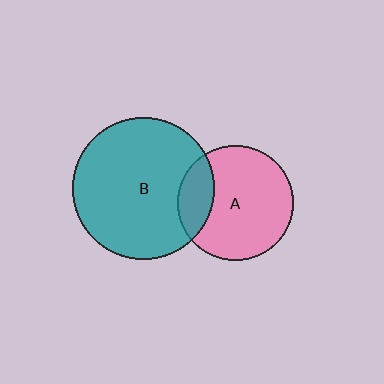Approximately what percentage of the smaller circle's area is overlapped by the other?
Approximately 20%.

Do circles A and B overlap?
Yes.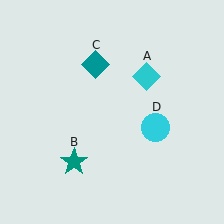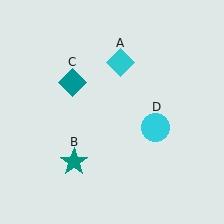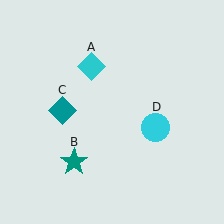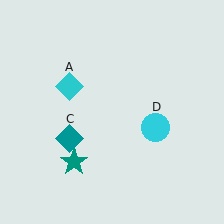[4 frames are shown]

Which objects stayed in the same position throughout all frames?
Teal star (object B) and cyan circle (object D) remained stationary.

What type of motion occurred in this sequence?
The cyan diamond (object A), teal diamond (object C) rotated counterclockwise around the center of the scene.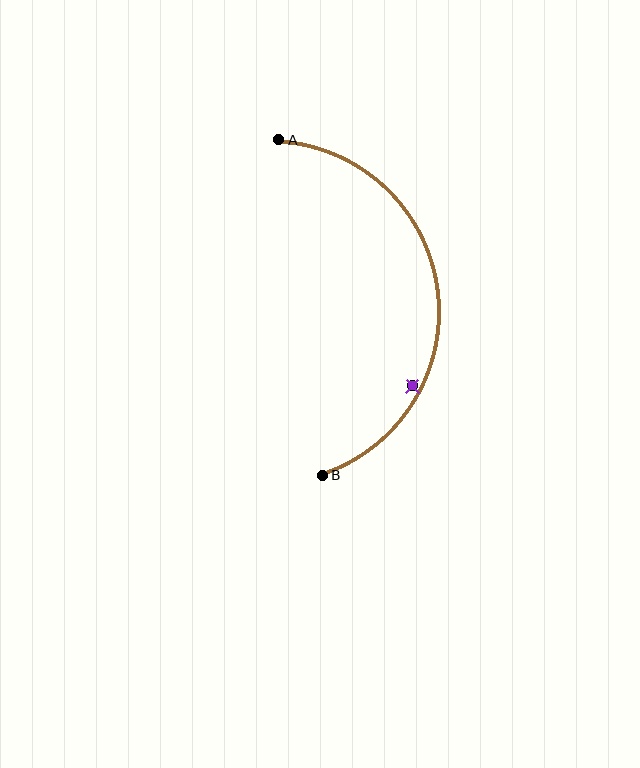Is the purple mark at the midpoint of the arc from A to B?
No — the purple mark does not lie on the arc at all. It sits slightly inside the curve.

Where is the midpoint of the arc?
The arc midpoint is the point on the curve farthest from the straight line joining A and B. It sits to the right of that line.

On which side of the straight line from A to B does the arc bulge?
The arc bulges to the right of the straight line connecting A and B.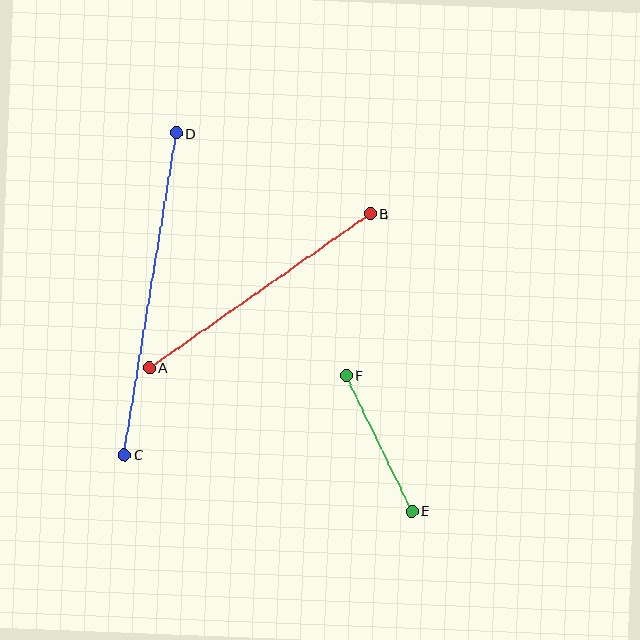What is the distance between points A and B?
The distance is approximately 269 pixels.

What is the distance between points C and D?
The distance is approximately 326 pixels.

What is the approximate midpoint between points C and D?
The midpoint is at approximately (150, 294) pixels.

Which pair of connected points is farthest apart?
Points C and D are farthest apart.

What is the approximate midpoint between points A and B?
The midpoint is at approximately (260, 291) pixels.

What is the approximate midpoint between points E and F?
The midpoint is at approximately (379, 443) pixels.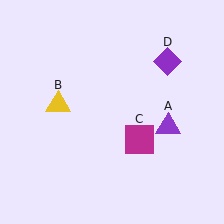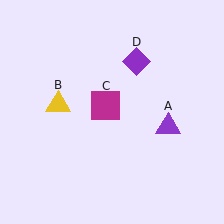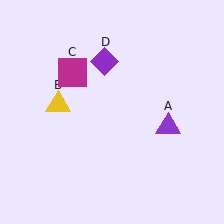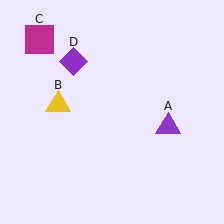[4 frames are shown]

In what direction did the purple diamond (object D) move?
The purple diamond (object D) moved left.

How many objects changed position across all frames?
2 objects changed position: magenta square (object C), purple diamond (object D).